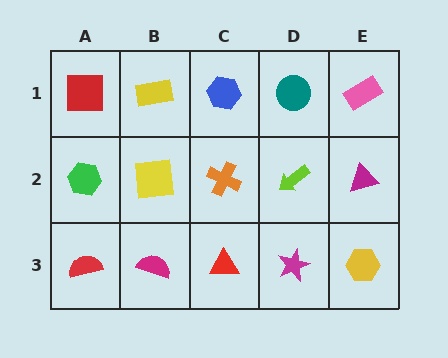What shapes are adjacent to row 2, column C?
A blue hexagon (row 1, column C), a red triangle (row 3, column C), a yellow square (row 2, column B), a lime arrow (row 2, column D).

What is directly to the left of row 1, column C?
A yellow rectangle.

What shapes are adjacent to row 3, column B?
A yellow square (row 2, column B), a red semicircle (row 3, column A), a red triangle (row 3, column C).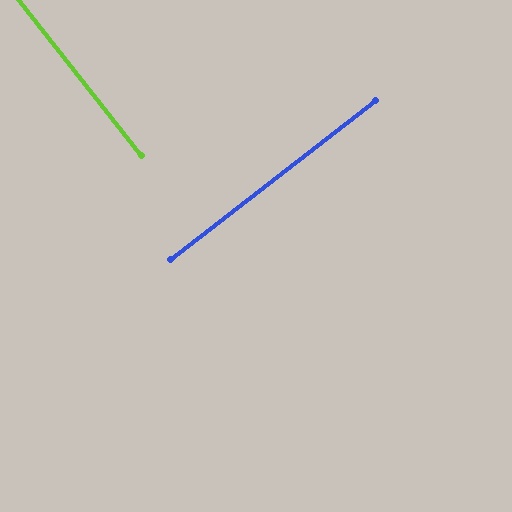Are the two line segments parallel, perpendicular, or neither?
Perpendicular — they meet at approximately 90°.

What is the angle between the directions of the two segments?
Approximately 90 degrees.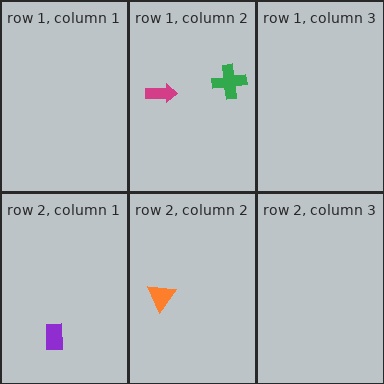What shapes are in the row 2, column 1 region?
The purple rectangle.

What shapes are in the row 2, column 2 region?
The orange triangle.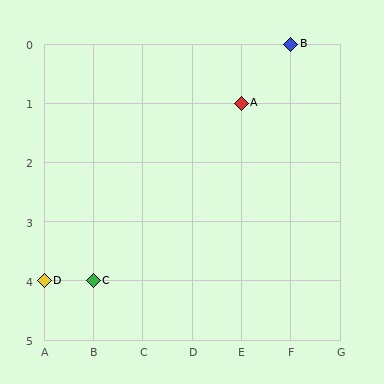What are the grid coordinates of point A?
Point A is at grid coordinates (E, 1).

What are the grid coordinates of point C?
Point C is at grid coordinates (B, 4).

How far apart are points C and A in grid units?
Points C and A are 3 columns and 3 rows apart (about 4.2 grid units diagonally).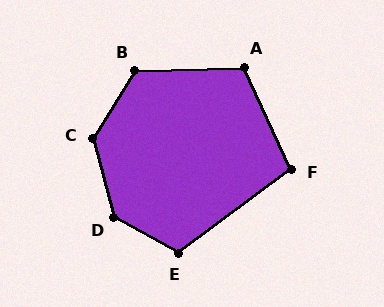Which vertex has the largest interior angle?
D, at approximately 135 degrees.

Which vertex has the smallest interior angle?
F, at approximately 102 degrees.